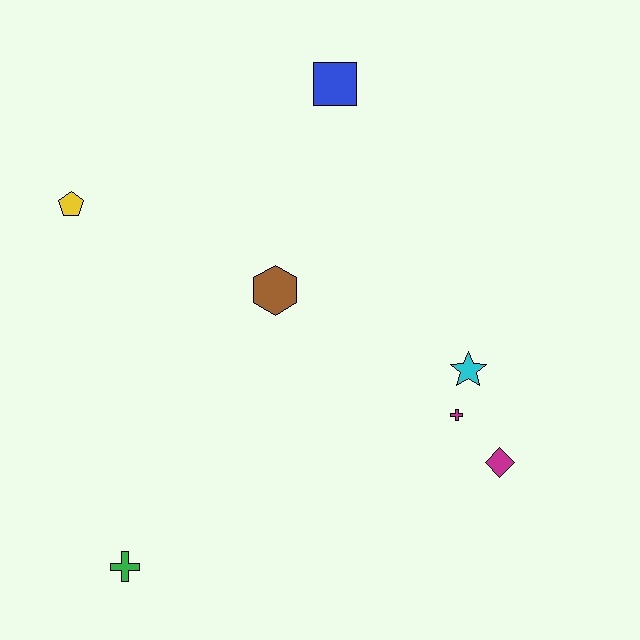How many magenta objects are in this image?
There are 2 magenta objects.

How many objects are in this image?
There are 7 objects.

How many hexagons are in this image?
There is 1 hexagon.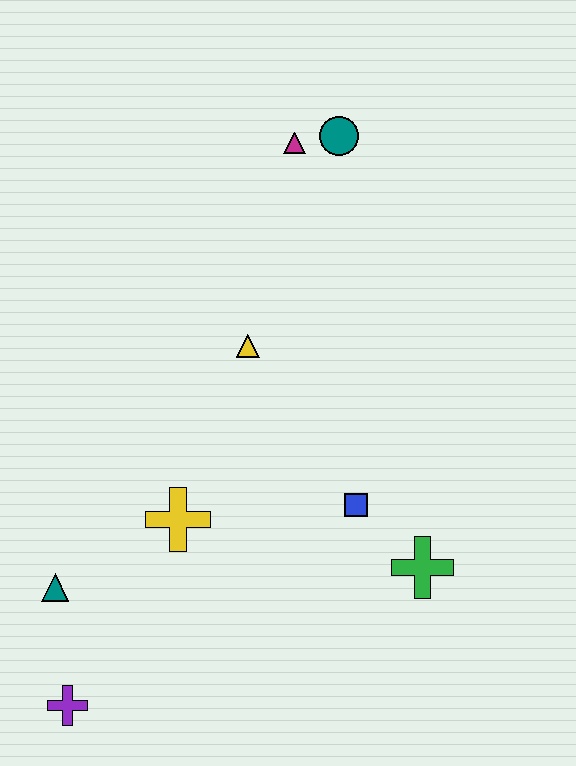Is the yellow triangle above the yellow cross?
Yes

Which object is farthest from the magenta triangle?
The purple cross is farthest from the magenta triangle.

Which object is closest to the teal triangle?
The purple cross is closest to the teal triangle.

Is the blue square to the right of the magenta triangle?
Yes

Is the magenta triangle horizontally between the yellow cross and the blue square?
Yes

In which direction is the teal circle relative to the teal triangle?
The teal circle is above the teal triangle.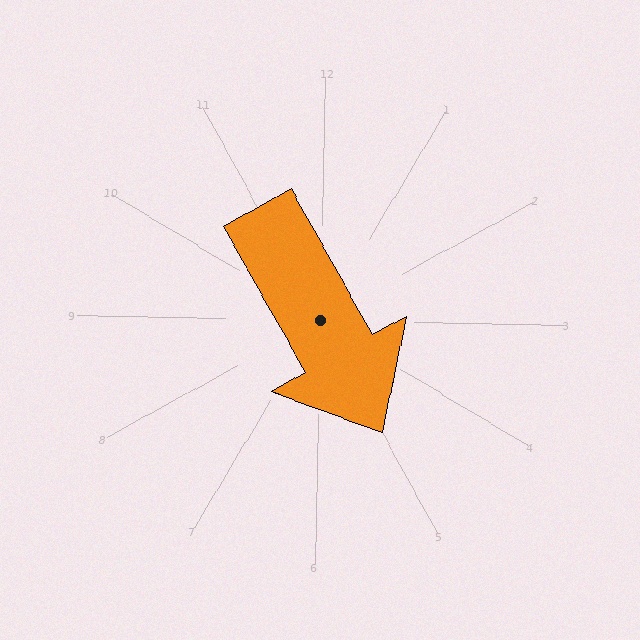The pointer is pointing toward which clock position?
Roughly 5 o'clock.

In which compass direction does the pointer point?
Southeast.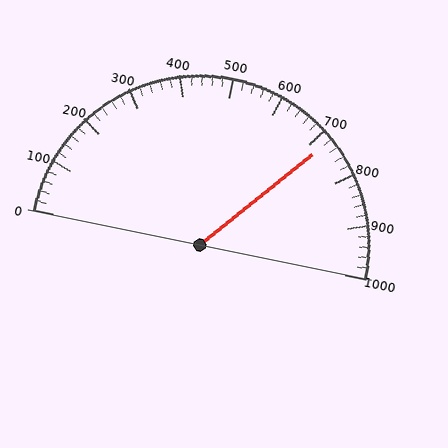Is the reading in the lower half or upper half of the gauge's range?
The reading is in the upper half of the range (0 to 1000).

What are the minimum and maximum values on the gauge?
The gauge ranges from 0 to 1000.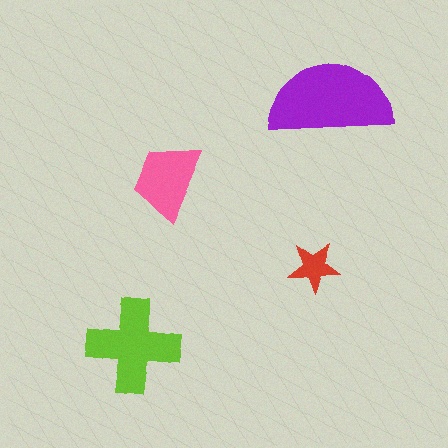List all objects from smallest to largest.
The red star, the pink trapezoid, the lime cross, the purple semicircle.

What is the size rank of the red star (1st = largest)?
4th.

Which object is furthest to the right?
The purple semicircle is rightmost.